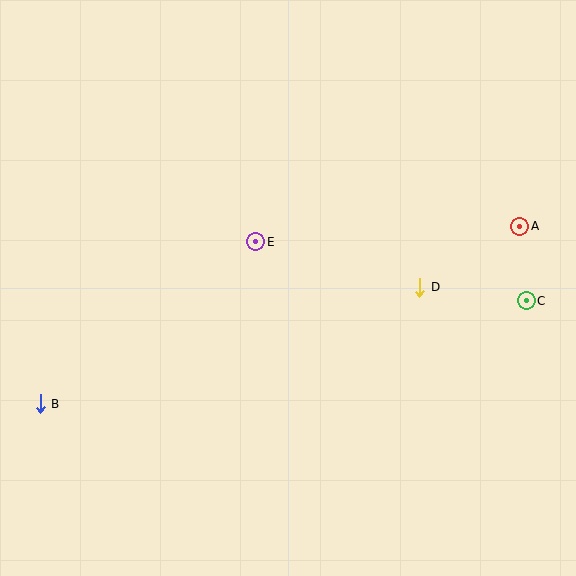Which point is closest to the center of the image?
Point E at (256, 242) is closest to the center.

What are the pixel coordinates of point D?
Point D is at (420, 287).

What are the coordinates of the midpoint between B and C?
The midpoint between B and C is at (283, 352).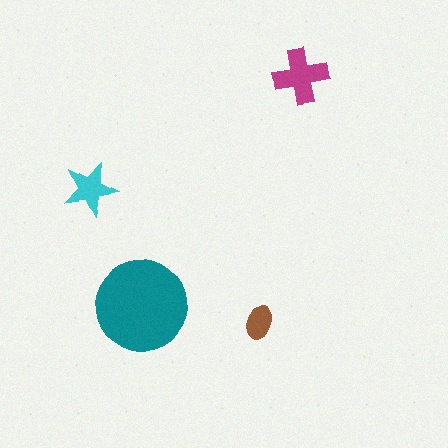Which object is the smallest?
The brown ellipse.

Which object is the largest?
The teal circle.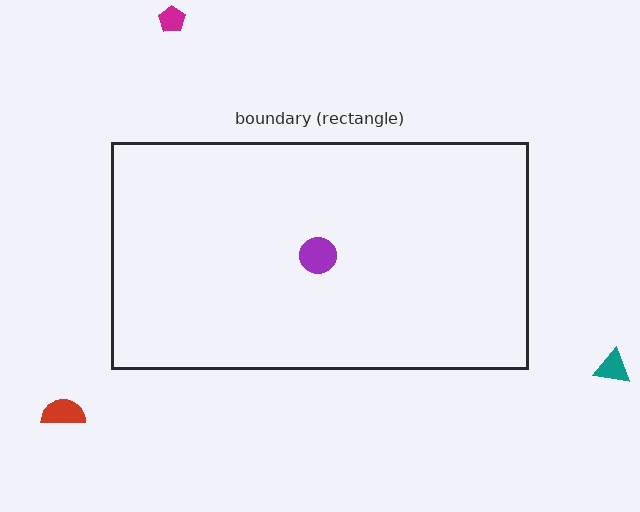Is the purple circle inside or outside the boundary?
Inside.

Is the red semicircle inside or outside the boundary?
Outside.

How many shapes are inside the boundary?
1 inside, 3 outside.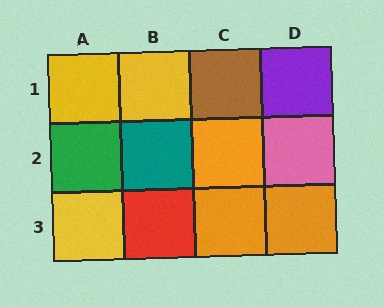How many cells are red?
1 cell is red.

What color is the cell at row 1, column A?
Yellow.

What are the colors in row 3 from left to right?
Yellow, red, orange, orange.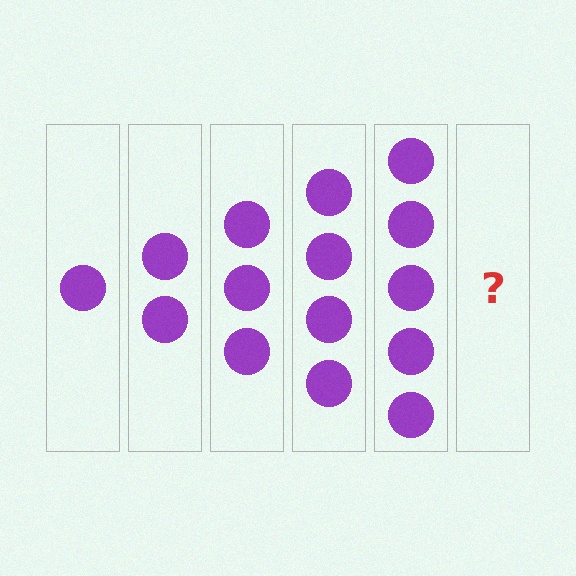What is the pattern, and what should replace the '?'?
The pattern is that each step adds one more circle. The '?' should be 6 circles.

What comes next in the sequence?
The next element should be 6 circles.